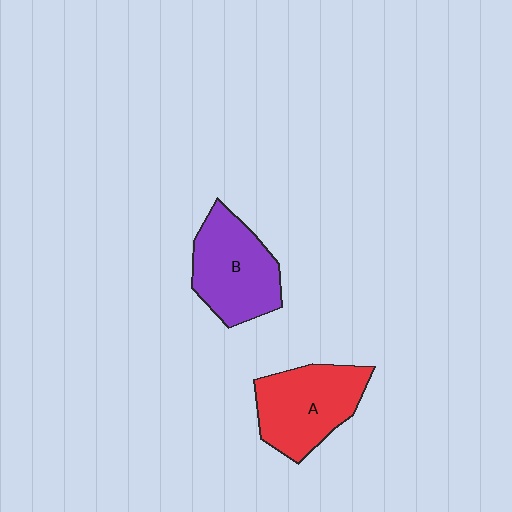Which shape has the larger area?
Shape A (red).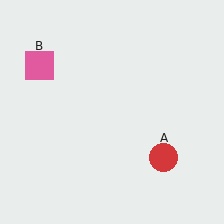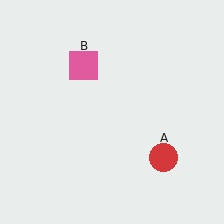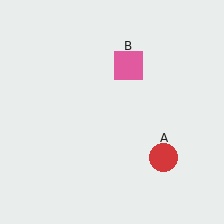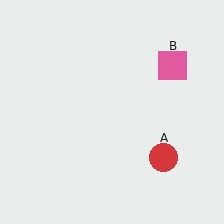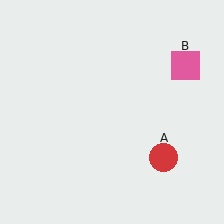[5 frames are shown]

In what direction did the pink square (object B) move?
The pink square (object B) moved right.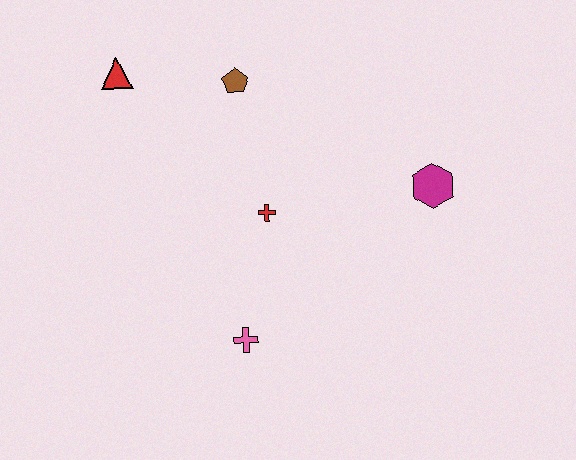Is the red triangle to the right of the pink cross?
No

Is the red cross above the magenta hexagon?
No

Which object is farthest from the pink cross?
The red triangle is farthest from the pink cross.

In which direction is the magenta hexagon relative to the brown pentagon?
The magenta hexagon is to the right of the brown pentagon.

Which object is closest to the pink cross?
The red cross is closest to the pink cross.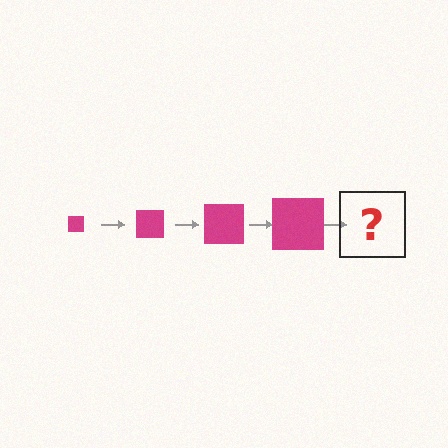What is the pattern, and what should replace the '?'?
The pattern is that the square gets progressively larger each step. The '?' should be a magenta square, larger than the previous one.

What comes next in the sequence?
The next element should be a magenta square, larger than the previous one.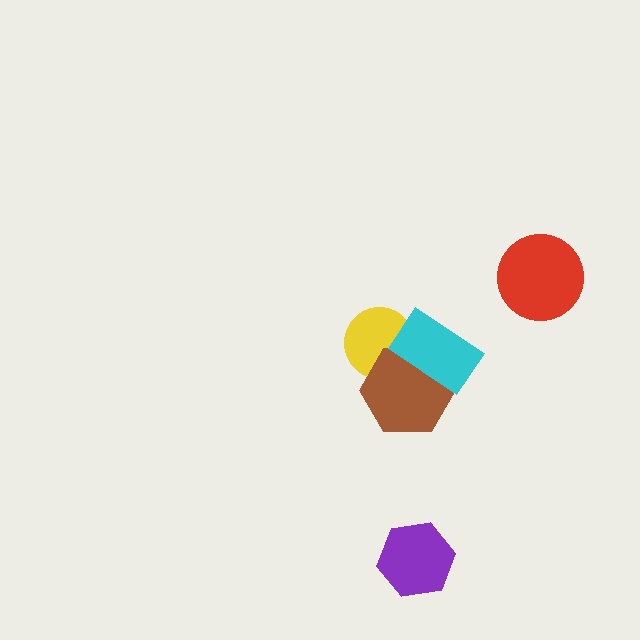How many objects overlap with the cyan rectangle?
2 objects overlap with the cyan rectangle.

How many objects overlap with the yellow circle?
2 objects overlap with the yellow circle.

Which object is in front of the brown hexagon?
The cyan rectangle is in front of the brown hexagon.